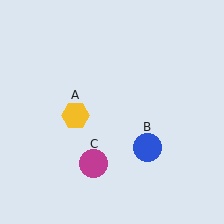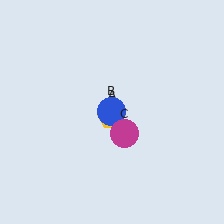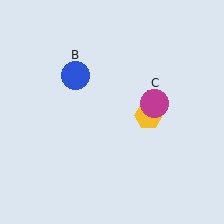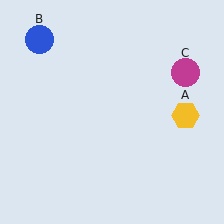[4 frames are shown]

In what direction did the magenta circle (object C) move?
The magenta circle (object C) moved up and to the right.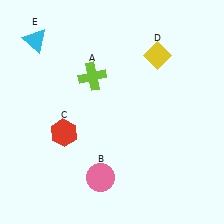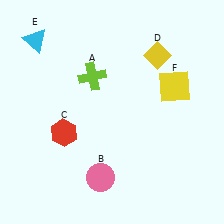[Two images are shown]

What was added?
A yellow square (F) was added in Image 2.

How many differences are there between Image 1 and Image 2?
There is 1 difference between the two images.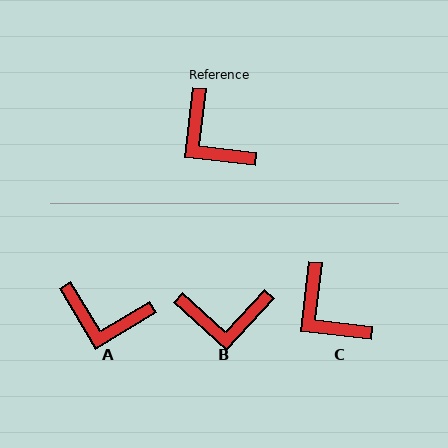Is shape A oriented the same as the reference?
No, it is off by about 37 degrees.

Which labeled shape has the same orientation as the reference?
C.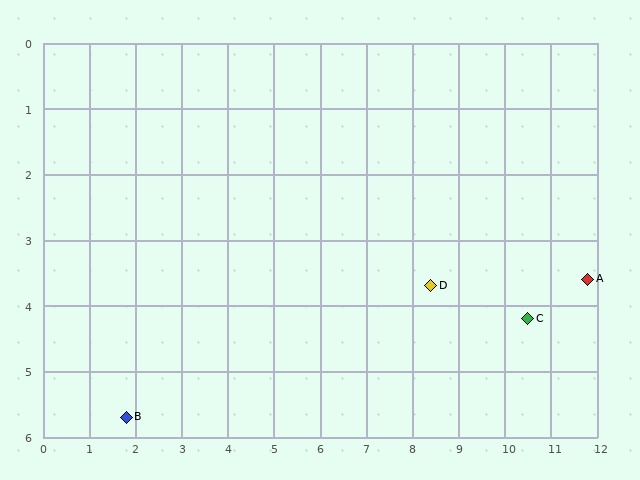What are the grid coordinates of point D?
Point D is at approximately (8.4, 3.7).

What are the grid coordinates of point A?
Point A is at approximately (11.8, 3.6).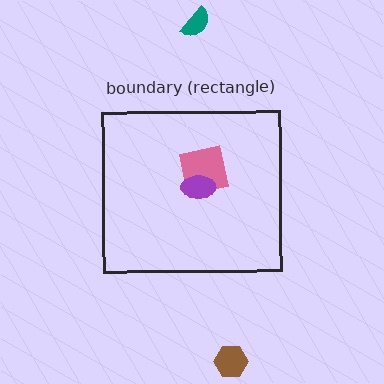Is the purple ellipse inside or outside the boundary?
Inside.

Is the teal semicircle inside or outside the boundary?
Outside.